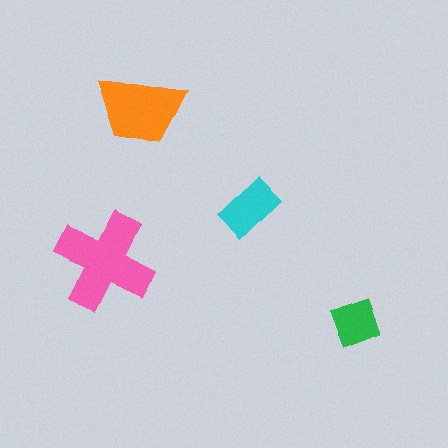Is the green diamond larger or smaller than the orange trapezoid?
Smaller.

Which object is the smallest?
The green diamond.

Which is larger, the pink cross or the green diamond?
The pink cross.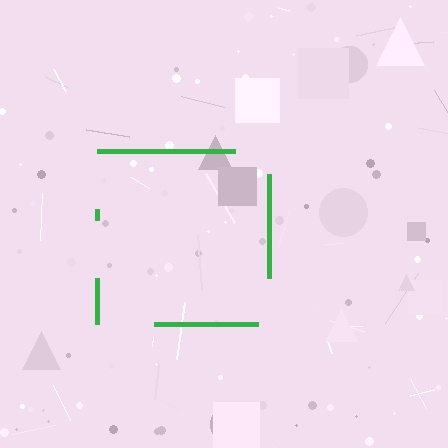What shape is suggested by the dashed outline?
The dashed outline suggests a square.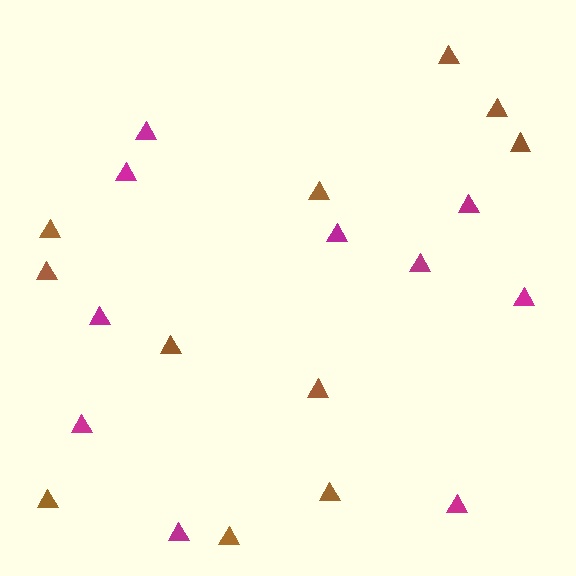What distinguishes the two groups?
There are 2 groups: one group of brown triangles (11) and one group of magenta triangles (10).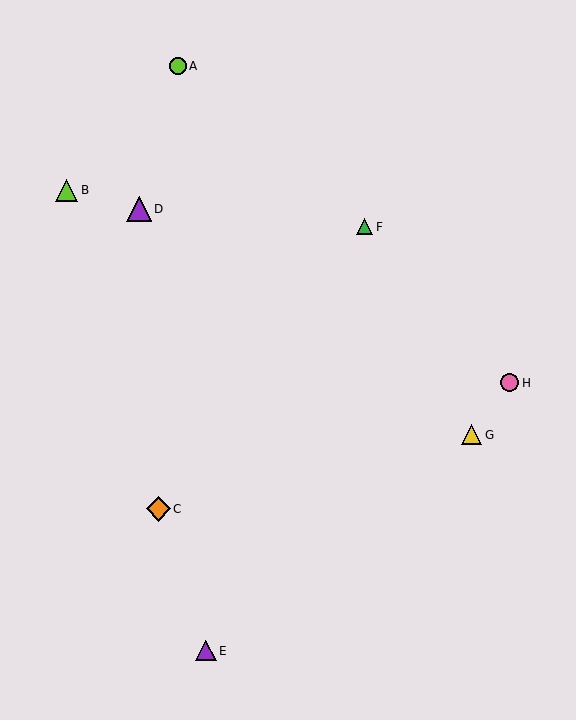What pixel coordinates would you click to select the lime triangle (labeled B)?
Click at (67, 190) to select the lime triangle B.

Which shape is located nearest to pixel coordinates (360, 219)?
The green triangle (labeled F) at (364, 227) is nearest to that location.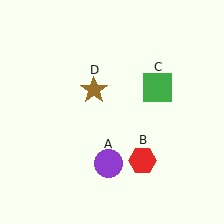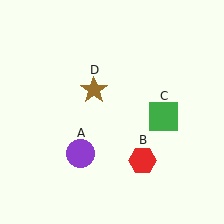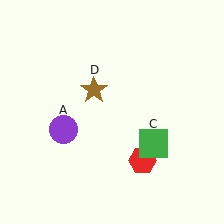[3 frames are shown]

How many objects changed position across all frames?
2 objects changed position: purple circle (object A), green square (object C).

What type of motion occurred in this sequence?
The purple circle (object A), green square (object C) rotated clockwise around the center of the scene.